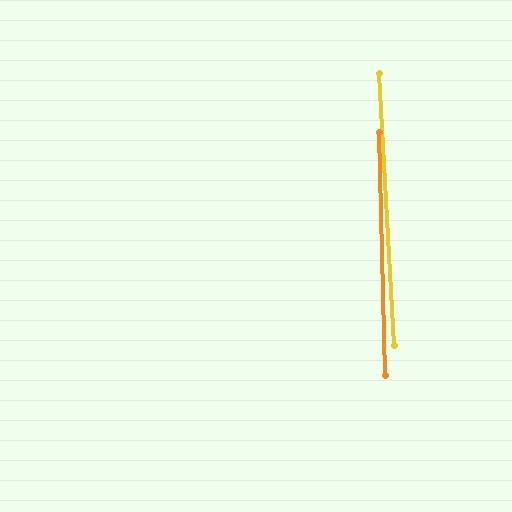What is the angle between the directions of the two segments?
Approximately 2 degrees.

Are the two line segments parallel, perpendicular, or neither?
Parallel — their directions differ by only 1.8°.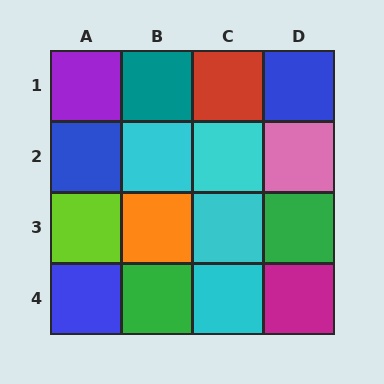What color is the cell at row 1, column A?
Purple.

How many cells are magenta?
1 cell is magenta.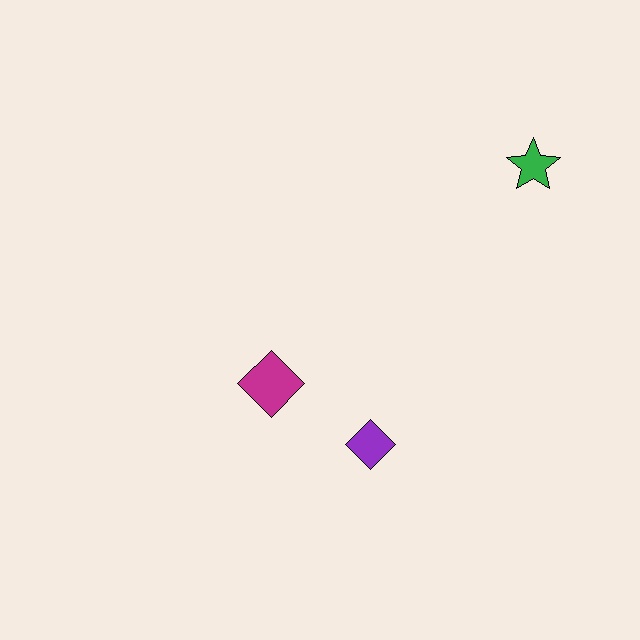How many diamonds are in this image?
There are 2 diamonds.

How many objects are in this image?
There are 3 objects.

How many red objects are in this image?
There are no red objects.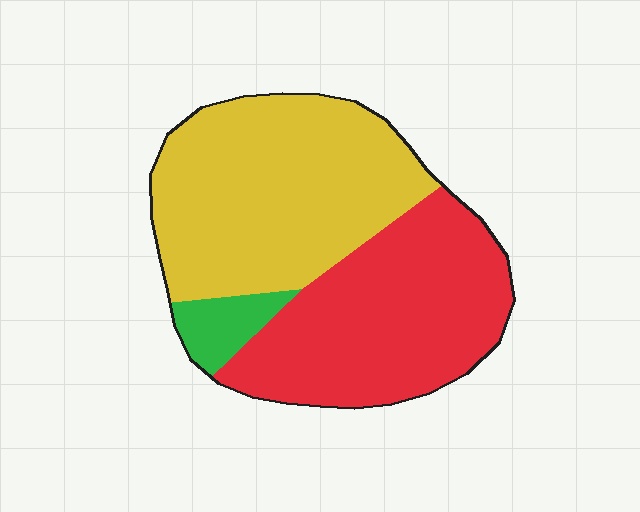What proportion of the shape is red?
Red covers roughly 45% of the shape.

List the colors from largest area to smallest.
From largest to smallest: yellow, red, green.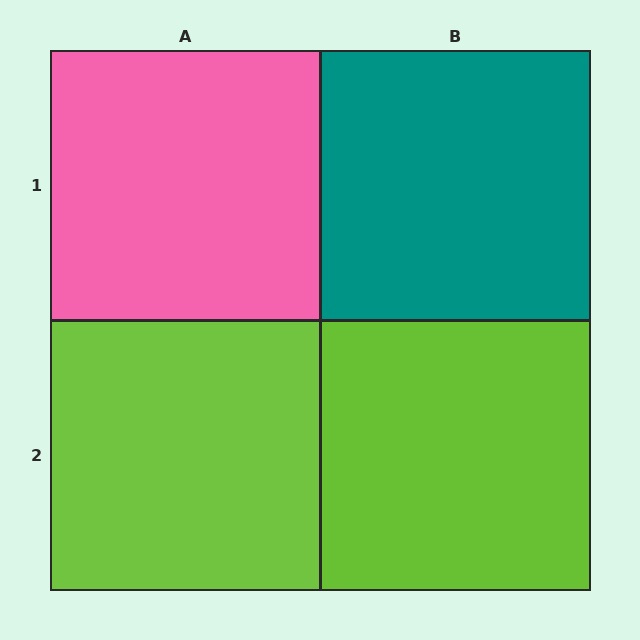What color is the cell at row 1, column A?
Pink.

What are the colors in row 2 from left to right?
Lime, lime.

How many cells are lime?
2 cells are lime.